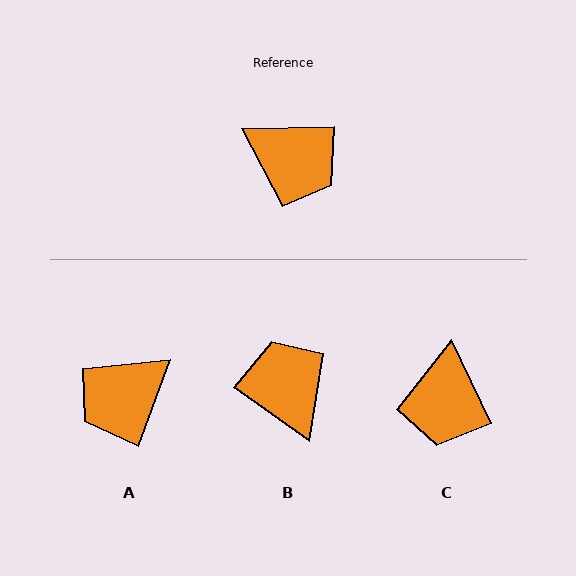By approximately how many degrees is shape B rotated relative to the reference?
Approximately 144 degrees counter-clockwise.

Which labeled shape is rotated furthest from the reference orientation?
B, about 144 degrees away.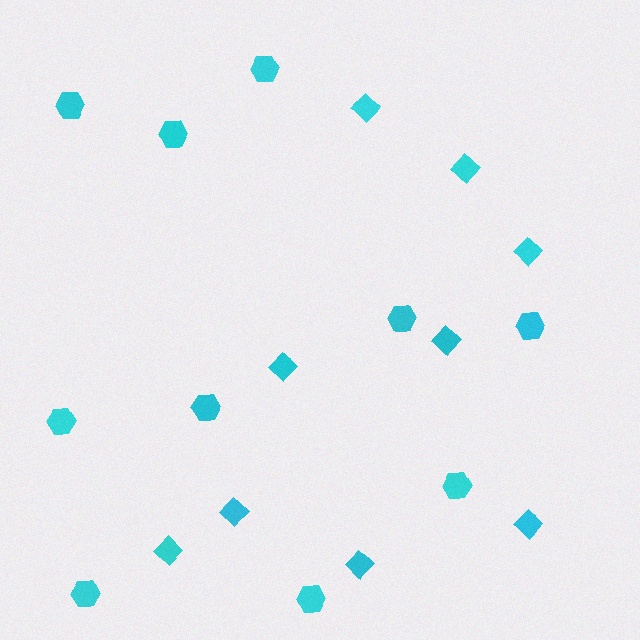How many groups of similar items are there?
There are 2 groups: one group of hexagons (10) and one group of diamonds (9).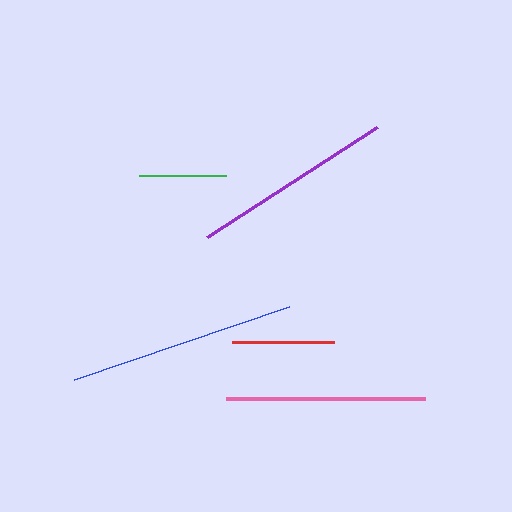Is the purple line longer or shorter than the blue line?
The blue line is longer than the purple line.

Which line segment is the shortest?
The green line is the shortest at approximately 87 pixels.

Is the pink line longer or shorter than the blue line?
The blue line is longer than the pink line.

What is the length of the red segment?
The red segment is approximately 102 pixels long.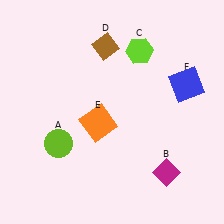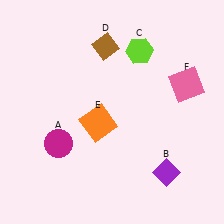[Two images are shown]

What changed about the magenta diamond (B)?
In Image 1, B is magenta. In Image 2, it changed to purple.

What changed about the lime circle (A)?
In Image 1, A is lime. In Image 2, it changed to magenta.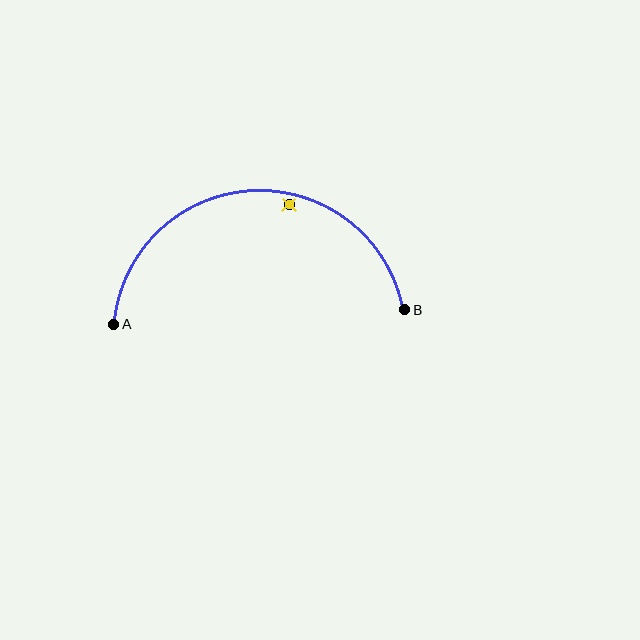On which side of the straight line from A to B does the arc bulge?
The arc bulges above the straight line connecting A and B.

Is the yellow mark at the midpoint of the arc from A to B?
No — the yellow mark does not lie on the arc at all. It sits slightly inside the curve.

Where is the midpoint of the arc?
The arc midpoint is the point on the curve farthest from the straight line joining A and B. It sits above that line.